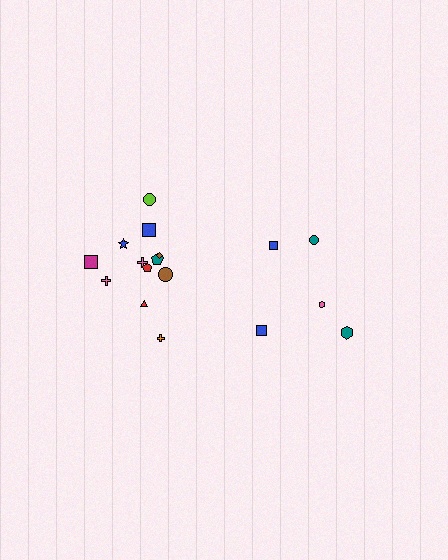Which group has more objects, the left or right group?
The left group.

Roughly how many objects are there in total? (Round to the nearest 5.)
Roughly 15 objects in total.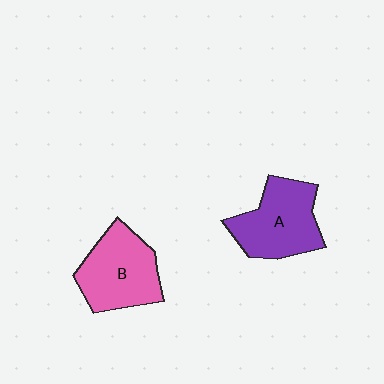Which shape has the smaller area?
Shape A (purple).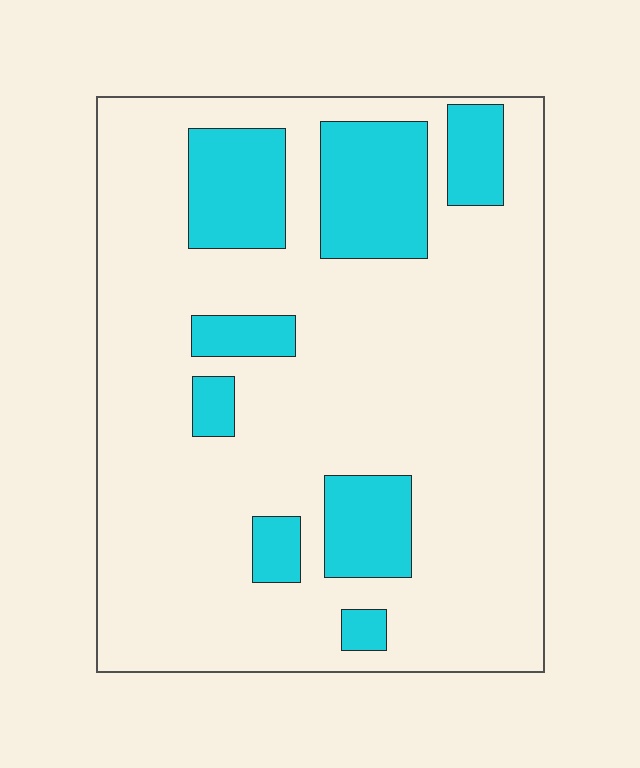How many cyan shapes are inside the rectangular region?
8.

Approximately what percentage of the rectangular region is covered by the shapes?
Approximately 20%.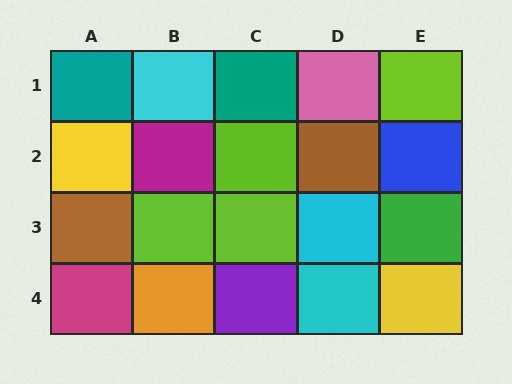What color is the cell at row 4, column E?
Yellow.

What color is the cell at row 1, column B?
Cyan.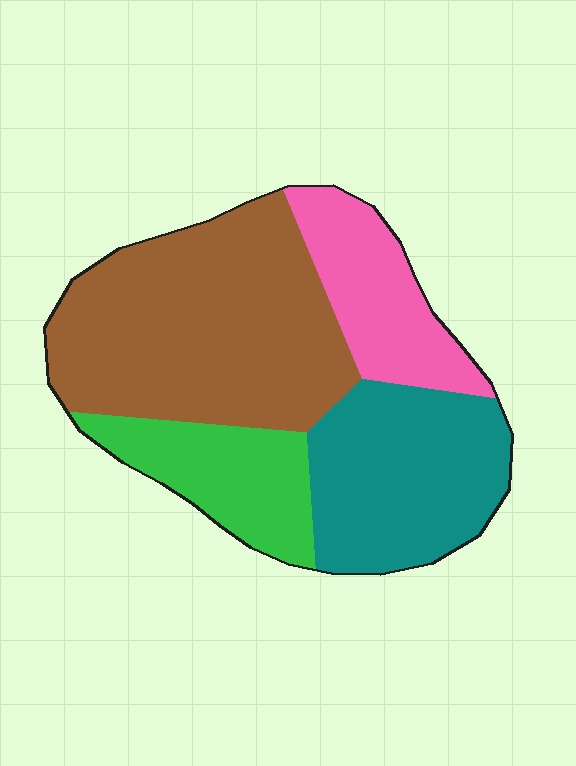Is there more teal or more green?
Teal.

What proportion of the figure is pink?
Pink takes up about one sixth (1/6) of the figure.